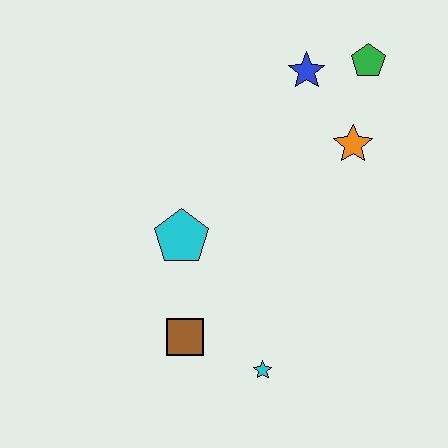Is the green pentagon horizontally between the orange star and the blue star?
No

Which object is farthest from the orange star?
The brown square is farthest from the orange star.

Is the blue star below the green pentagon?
Yes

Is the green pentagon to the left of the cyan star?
No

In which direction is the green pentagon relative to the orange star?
The green pentagon is above the orange star.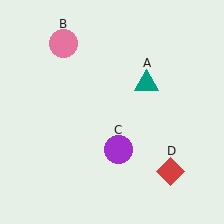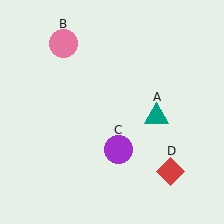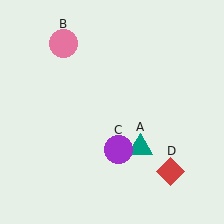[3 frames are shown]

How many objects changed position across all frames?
1 object changed position: teal triangle (object A).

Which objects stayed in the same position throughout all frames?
Pink circle (object B) and purple circle (object C) and red diamond (object D) remained stationary.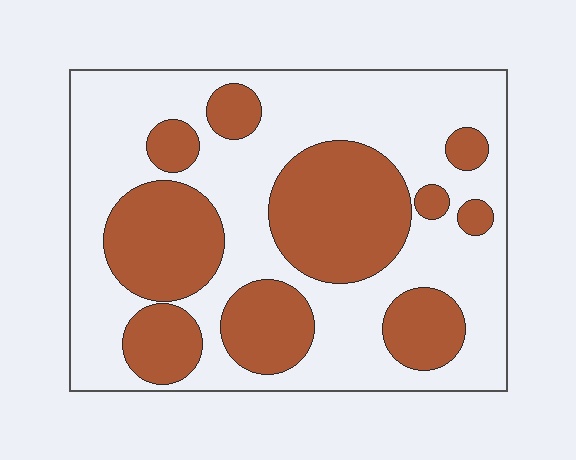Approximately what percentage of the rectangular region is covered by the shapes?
Approximately 40%.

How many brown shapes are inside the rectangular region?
10.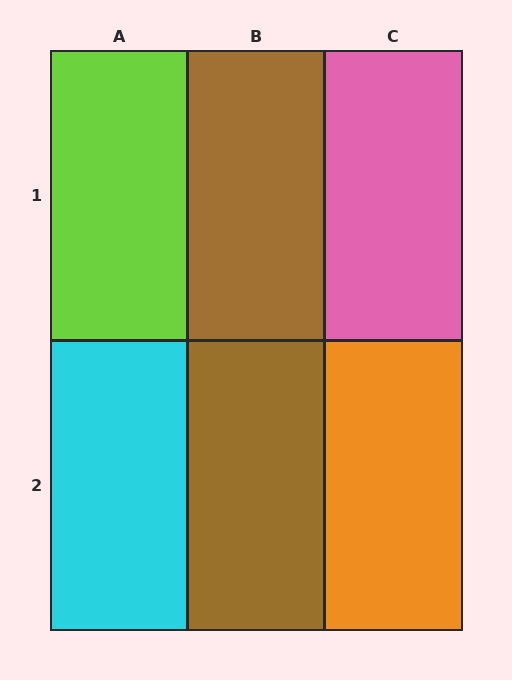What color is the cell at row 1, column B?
Brown.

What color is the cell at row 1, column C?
Pink.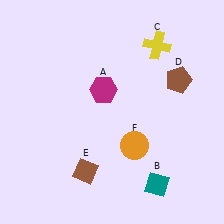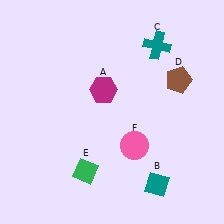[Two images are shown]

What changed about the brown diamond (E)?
In Image 1, E is brown. In Image 2, it changed to green.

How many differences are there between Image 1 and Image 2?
There are 3 differences between the two images.